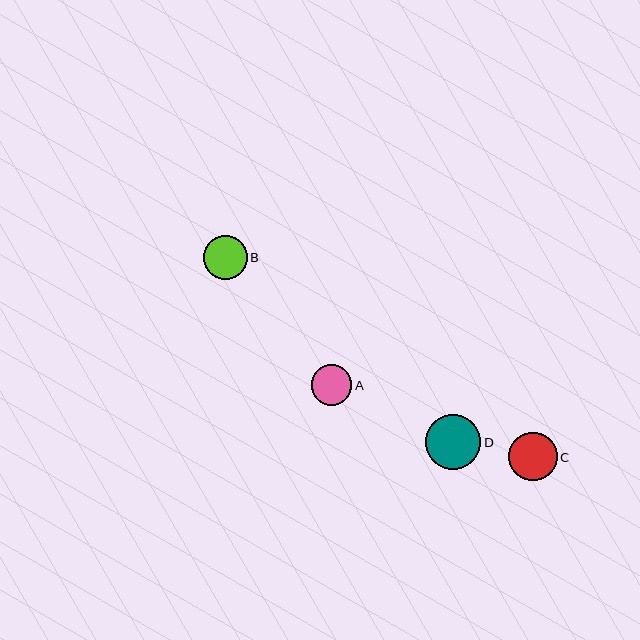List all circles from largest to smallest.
From largest to smallest: D, C, B, A.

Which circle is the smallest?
Circle A is the smallest with a size of approximately 40 pixels.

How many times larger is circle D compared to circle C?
Circle D is approximately 1.1 times the size of circle C.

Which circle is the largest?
Circle D is the largest with a size of approximately 55 pixels.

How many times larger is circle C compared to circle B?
Circle C is approximately 1.1 times the size of circle B.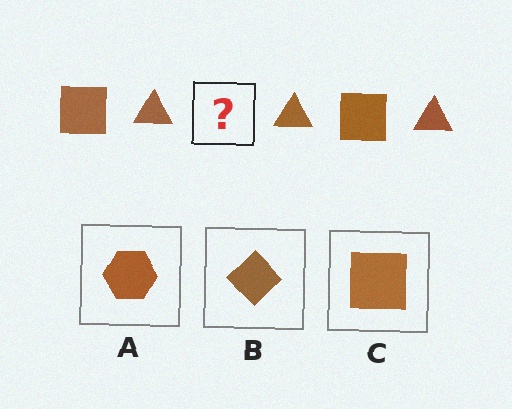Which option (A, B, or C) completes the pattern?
C.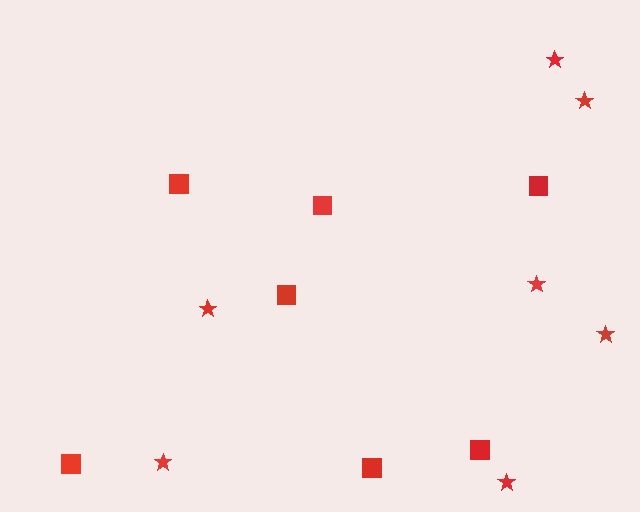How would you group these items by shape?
There are 2 groups: one group of stars (7) and one group of squares (7).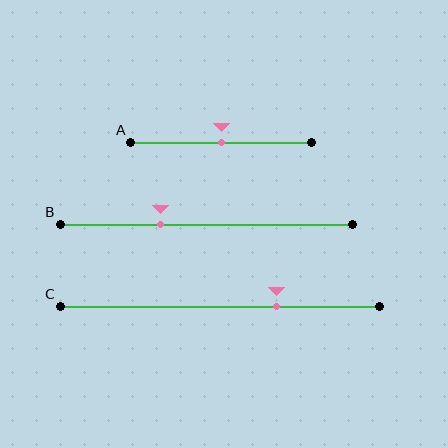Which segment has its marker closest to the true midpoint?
Segment A has its marker closest to the true midpoint.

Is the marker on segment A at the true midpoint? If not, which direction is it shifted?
Yes, the marker on segment A is at the true midpoint.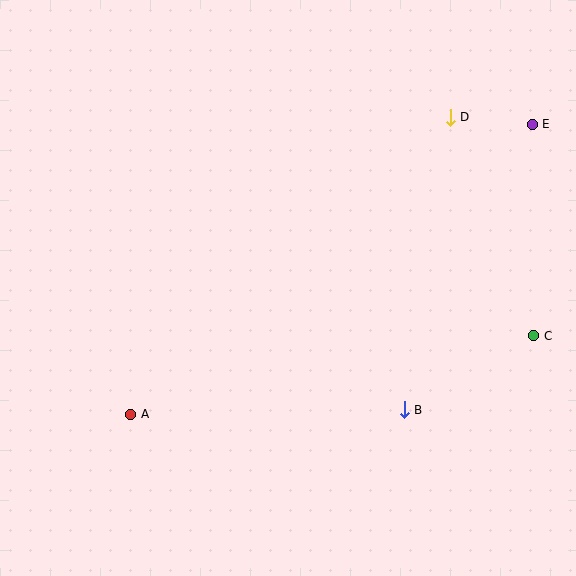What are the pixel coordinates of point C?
Point C is at (534, 336).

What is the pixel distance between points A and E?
The distance between A and E is 495 pixels.